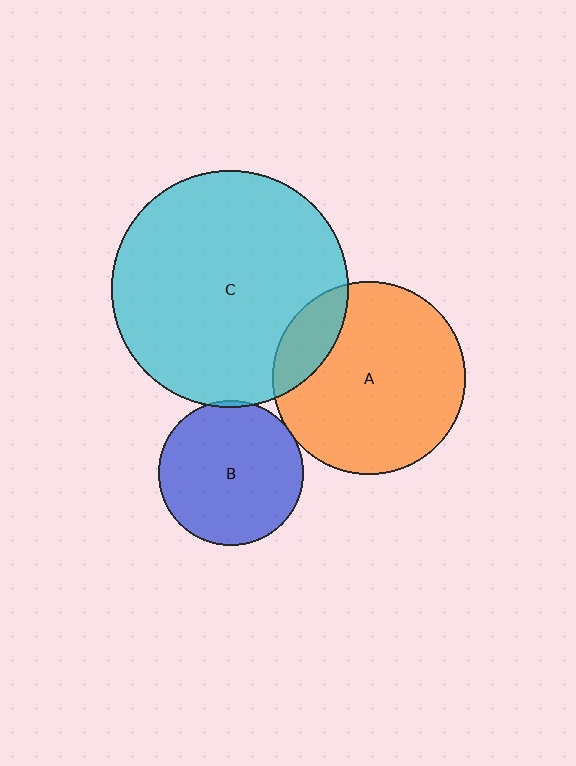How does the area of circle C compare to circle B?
Approximately 2.7 times.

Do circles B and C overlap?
Yes.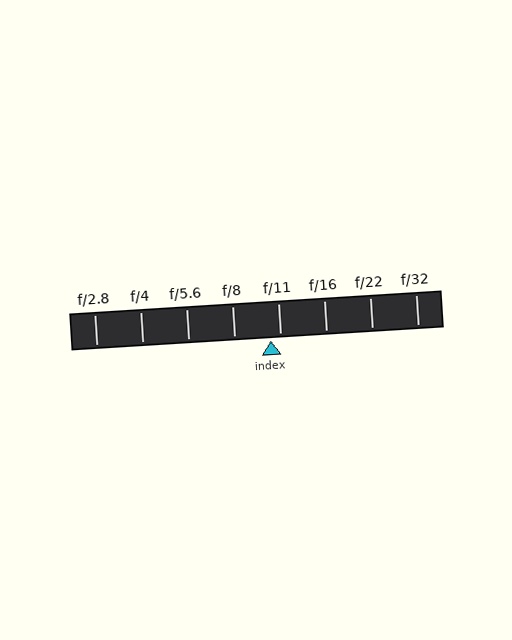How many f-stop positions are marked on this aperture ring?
There are 8 f-stop positions marked.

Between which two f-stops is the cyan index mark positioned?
The index mark is between f/8 and f/11.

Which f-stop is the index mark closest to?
The index mark is closest to f/11.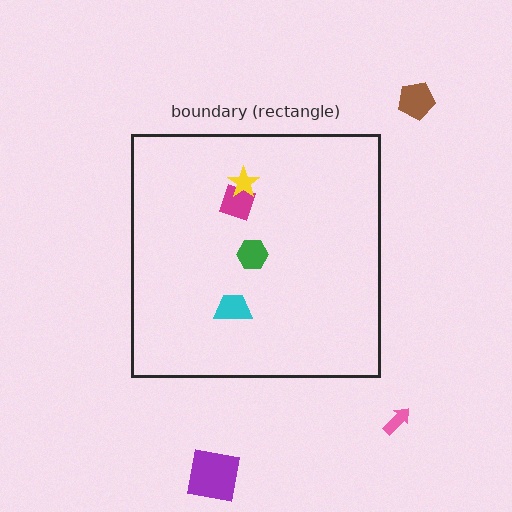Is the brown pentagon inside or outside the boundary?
Outside.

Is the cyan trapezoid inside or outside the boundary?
Inside.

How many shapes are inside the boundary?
4 inside, 3 outside.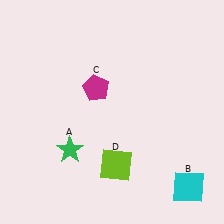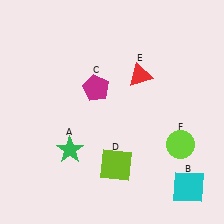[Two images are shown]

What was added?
A red triangle (E), a lime circle (F) were added in Image 2.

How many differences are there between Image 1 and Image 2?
There are 2 differences between the two images.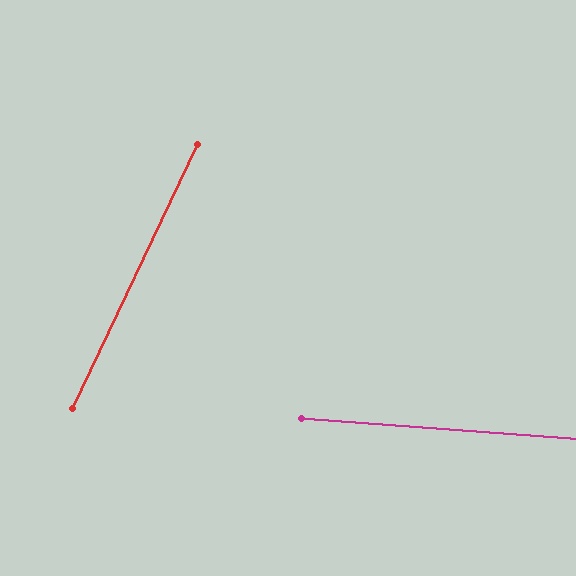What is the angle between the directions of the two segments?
Approximately 69 degrees.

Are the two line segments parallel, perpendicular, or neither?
Neither parallel nor perpendicular — they differ by about 69°.